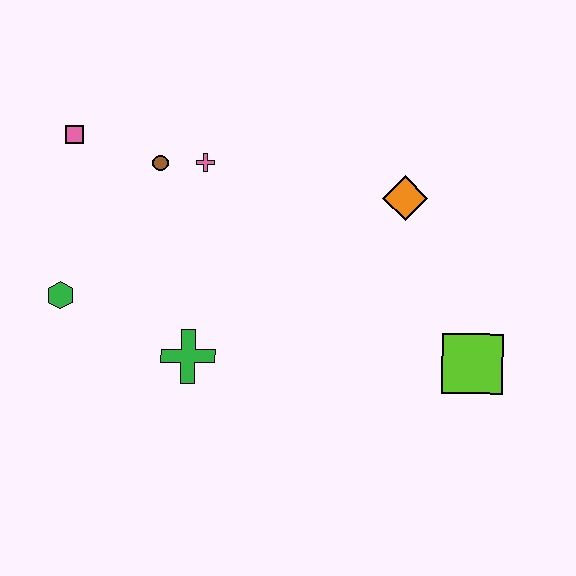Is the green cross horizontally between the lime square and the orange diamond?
No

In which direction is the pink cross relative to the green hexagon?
The pink cross is to the right of the green hexagon.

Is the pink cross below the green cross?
No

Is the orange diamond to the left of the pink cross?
No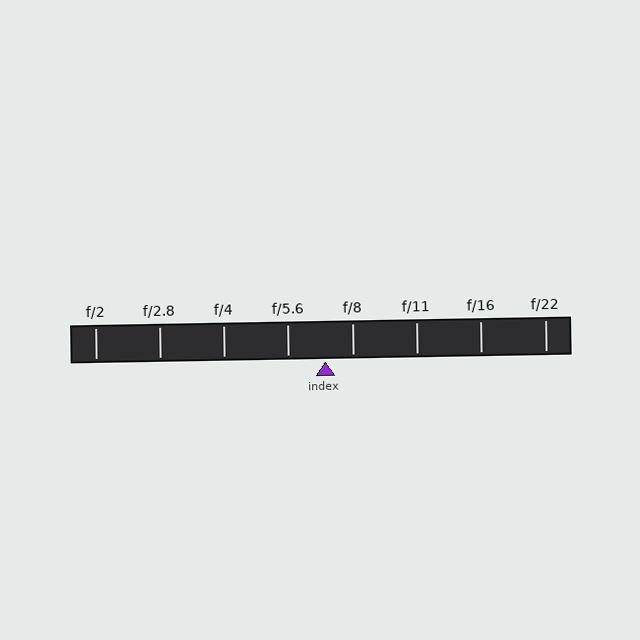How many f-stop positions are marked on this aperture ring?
There are 8 f-stop positions marked.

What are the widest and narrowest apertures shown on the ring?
The widest aperture shown is f/2 and the narrowest is f/22.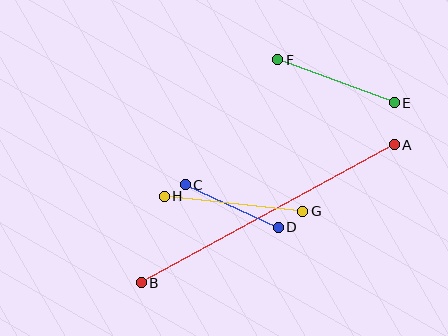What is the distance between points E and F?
The distance is approximately 124 pixels.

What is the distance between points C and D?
The distance is approximately 102 pixels.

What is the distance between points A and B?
The distance is approximately 288 pixels.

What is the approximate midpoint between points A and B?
The midpoint is at approximately (268, 214) pixels.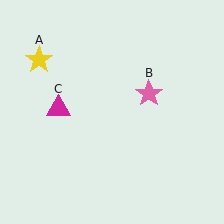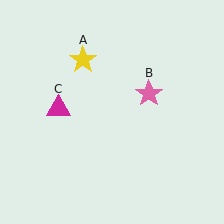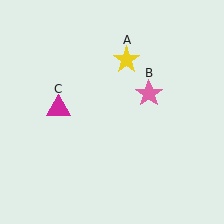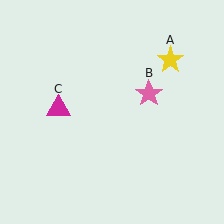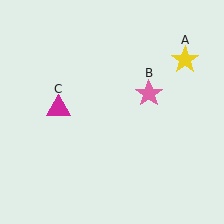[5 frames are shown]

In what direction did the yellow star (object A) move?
The yellow star (object A) moved right.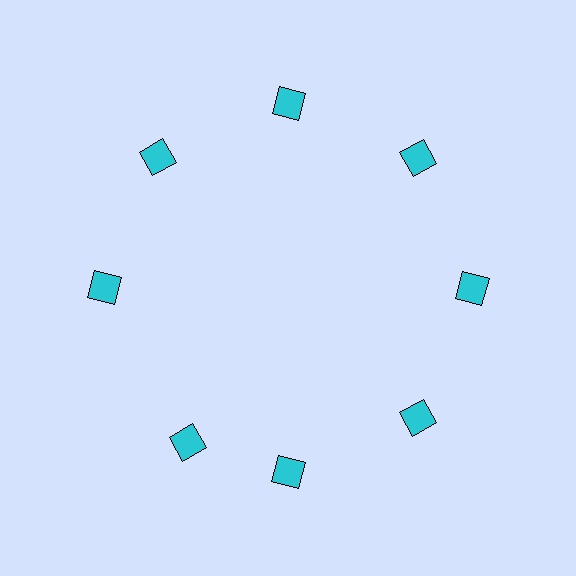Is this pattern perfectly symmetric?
No. The 8 cyan diamonds are arranged in a ring, but one element near the 8 o'clock position is rotated out of alignment along the ring, breaking the 8-fold rotational symmetry.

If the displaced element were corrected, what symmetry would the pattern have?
It would have 8-fold rotational symmetry — the pattern would map onto itself every 45 degrees.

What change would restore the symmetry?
The symmetry would be restored by rotating it back into even spacing with its neighbors so that all 8 diamonds sit at equal angles and equal distance from the center.